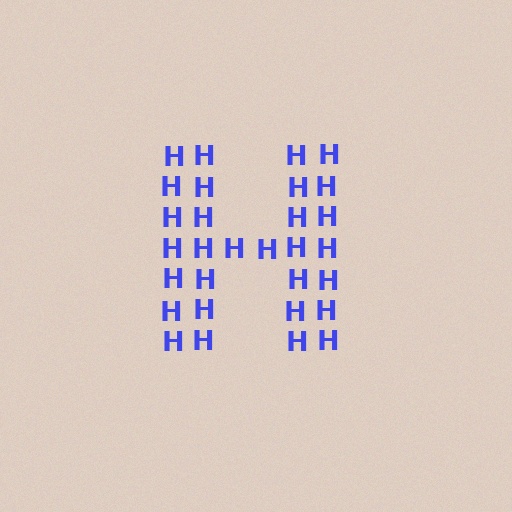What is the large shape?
The large shape is the letter H.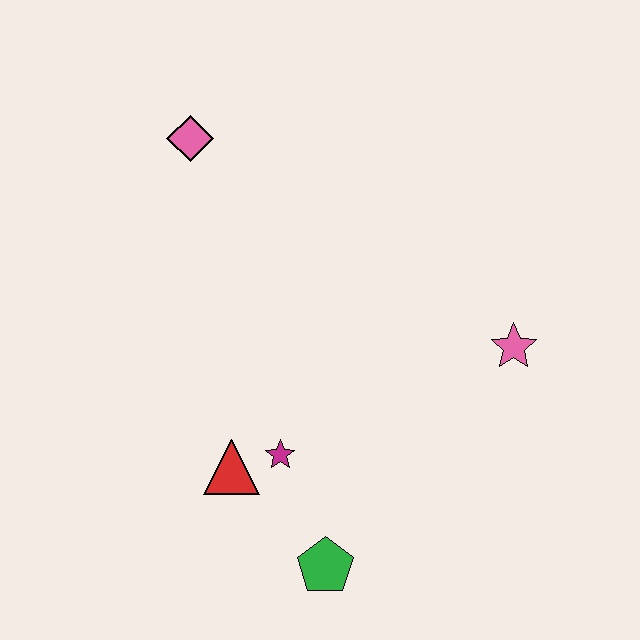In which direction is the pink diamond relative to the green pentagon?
The pink diamond is above the green pentagon.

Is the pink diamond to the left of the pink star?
Yes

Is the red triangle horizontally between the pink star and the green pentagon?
No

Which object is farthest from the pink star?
The pink diamond is farthest from the pink star.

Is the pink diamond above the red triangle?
Yes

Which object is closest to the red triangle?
The magenta star is closest to the red triangle.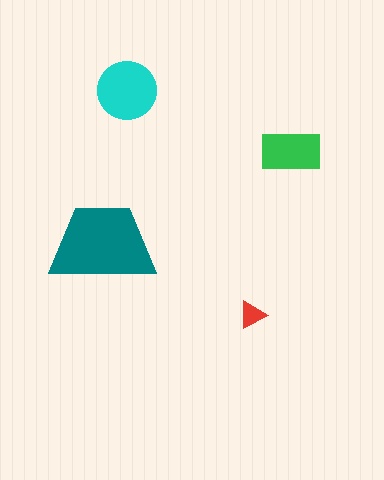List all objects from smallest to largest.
The red triangle, the green rectangle, the cyan circle, the teal trapezoid.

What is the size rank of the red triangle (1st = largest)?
4th.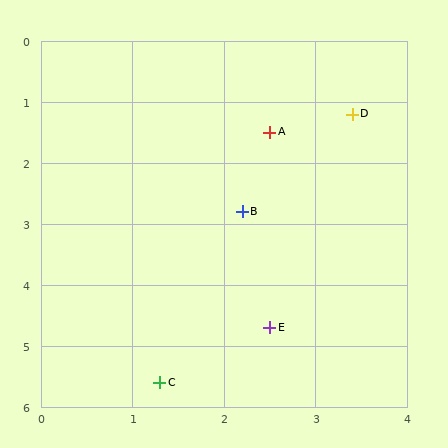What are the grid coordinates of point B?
Point B is at approximately (2.2, 2.8).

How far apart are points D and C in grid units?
Points D and C are about 4.9 grid units apart.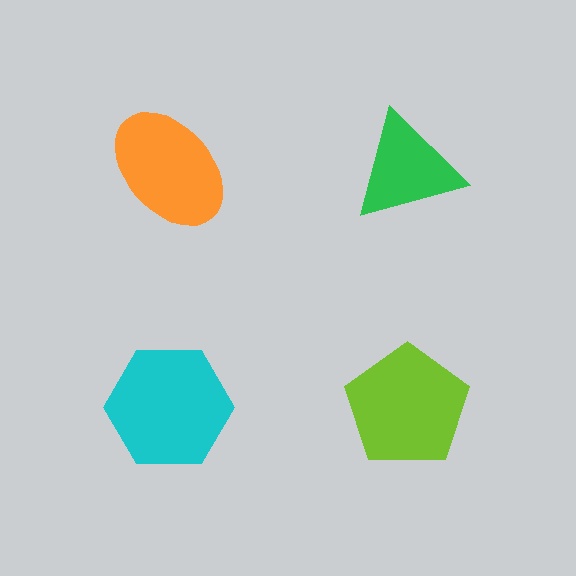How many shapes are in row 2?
2 shapes.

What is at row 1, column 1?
An orange ellipse.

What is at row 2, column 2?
A lime pentagon.